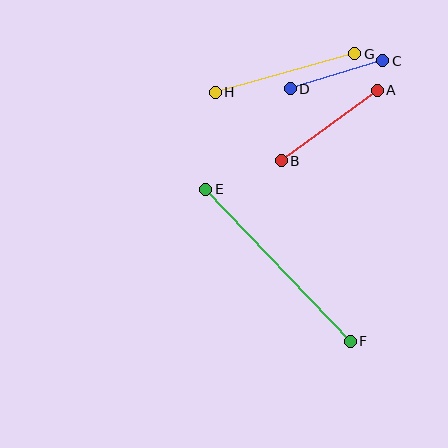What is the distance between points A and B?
The distance is approximately 119 pixels.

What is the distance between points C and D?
The distance is approximately 97 pixels.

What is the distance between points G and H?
The distance is approximately 144 pixels.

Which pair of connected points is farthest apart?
Points E and F are farthest apart.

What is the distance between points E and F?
The distance is approximately 209 pixels.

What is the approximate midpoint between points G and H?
The midpoint is at approximately (285, 73) pixels.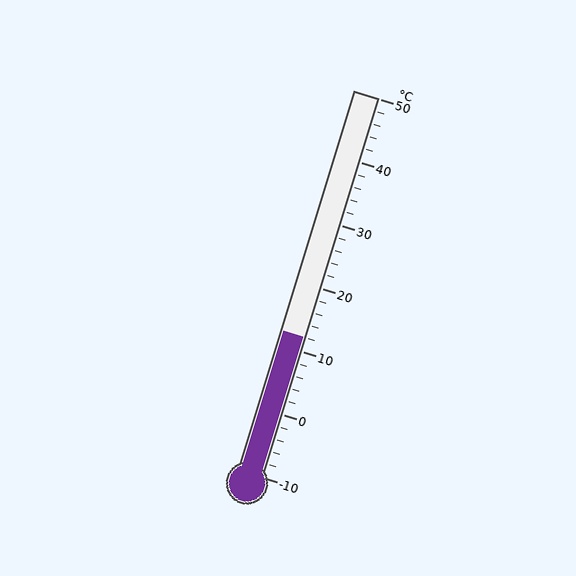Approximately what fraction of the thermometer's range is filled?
The thermometer is filled to approximately 35% of its range.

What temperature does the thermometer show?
The thermometer shows approximately 12°C.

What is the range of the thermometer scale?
The thermometer scale ranges from -10°C to 50°C.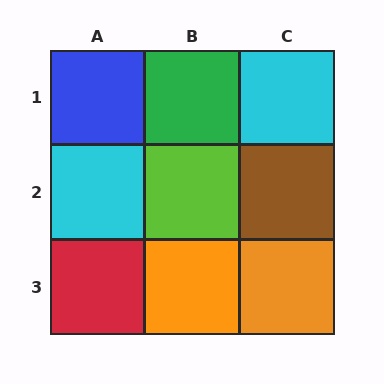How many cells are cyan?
2 cells are cyan.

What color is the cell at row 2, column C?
Brown.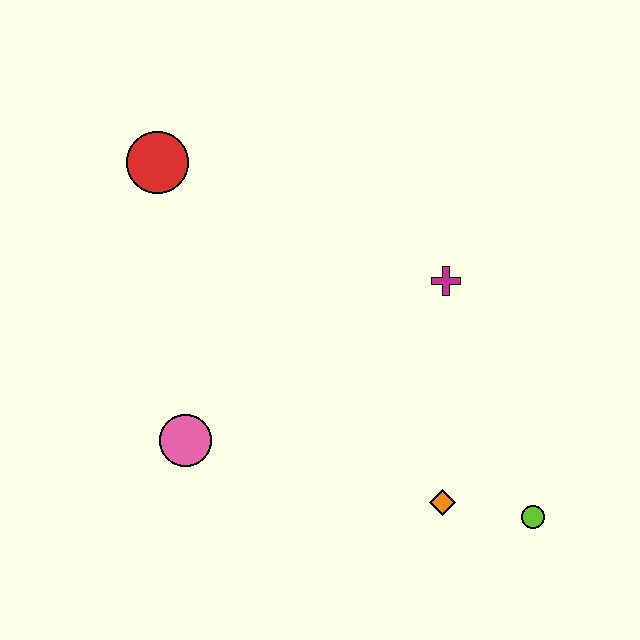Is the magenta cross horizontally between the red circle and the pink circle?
No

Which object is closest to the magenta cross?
The orange diamond is closest to the magenta cross.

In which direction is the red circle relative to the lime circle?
The red circle is to the left of the lime circle.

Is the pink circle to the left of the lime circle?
Yes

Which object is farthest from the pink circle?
The lime circle is farthest from the pink circle.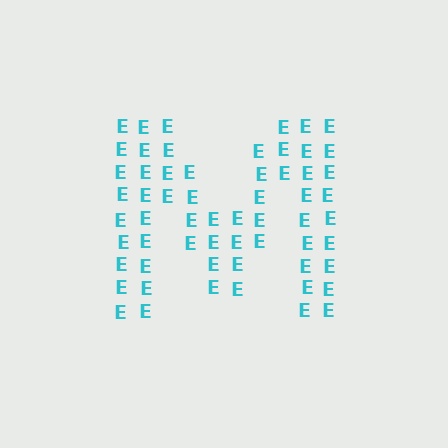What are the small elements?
The small elements are letter E's.